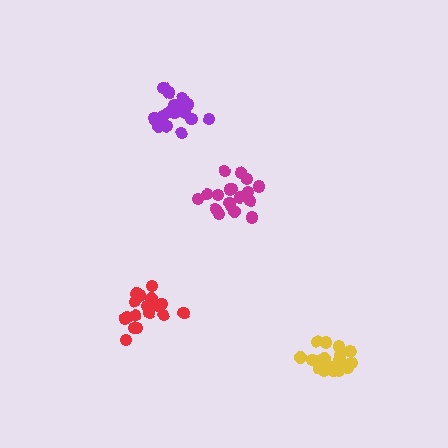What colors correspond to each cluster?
The clusters are colored: purple, red, magenta, yellow.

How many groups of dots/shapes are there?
There are 4 groups.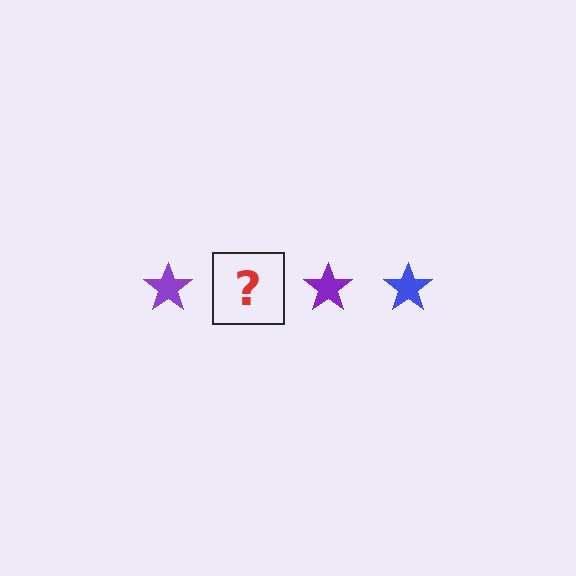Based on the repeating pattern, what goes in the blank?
The blank should be a blue star.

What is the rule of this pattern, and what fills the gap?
The rule is that the pattern cycles through purple, blue stars. The gap should be filled with a blue star.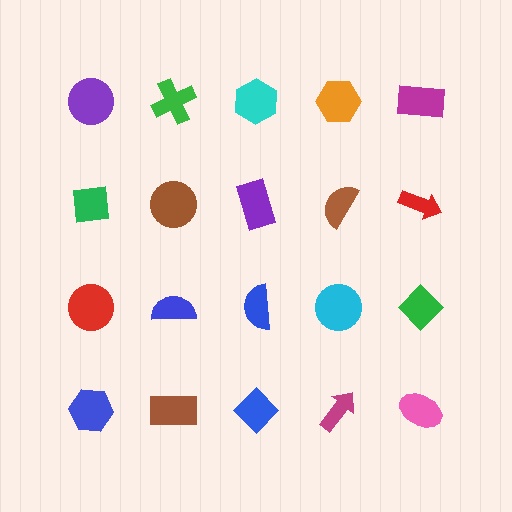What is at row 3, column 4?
A cyan circle.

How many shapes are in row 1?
5 shapes.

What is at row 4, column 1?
A blue hexagon.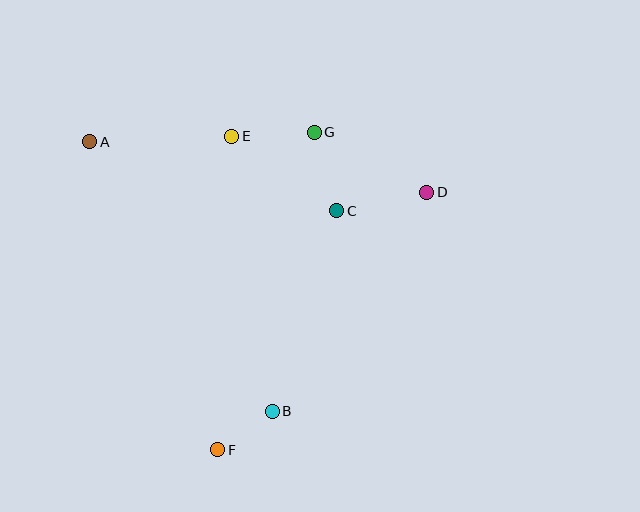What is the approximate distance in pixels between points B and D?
The distance between B and D is approximately 268 pixels.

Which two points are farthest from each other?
Points A and D are farthest from each other.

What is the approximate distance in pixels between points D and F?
The distance between D and F is approximately 331 pixels.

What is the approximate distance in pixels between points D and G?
The distance between D and G is approximately 128 pixels.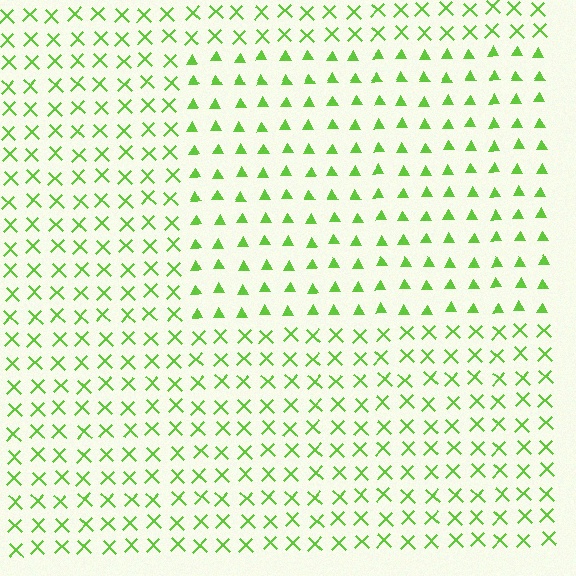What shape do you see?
I see a rectangle.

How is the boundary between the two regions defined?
The boundary is defined by a change in element shape: triangles inside vs. X marks outside. All elements share the same color and spacing.